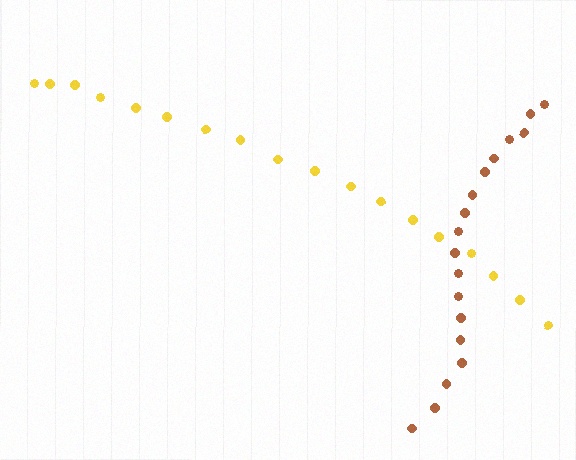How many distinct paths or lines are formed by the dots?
There are 2 distinct paths.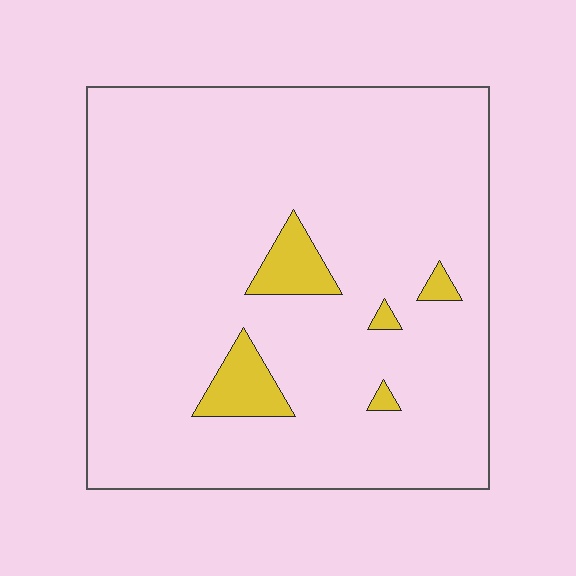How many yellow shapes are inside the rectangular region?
5.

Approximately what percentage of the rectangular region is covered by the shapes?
Approximately 5%.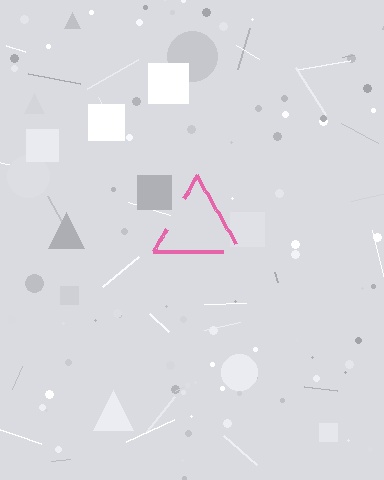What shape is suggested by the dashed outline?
The dashed outline suggests a triangle.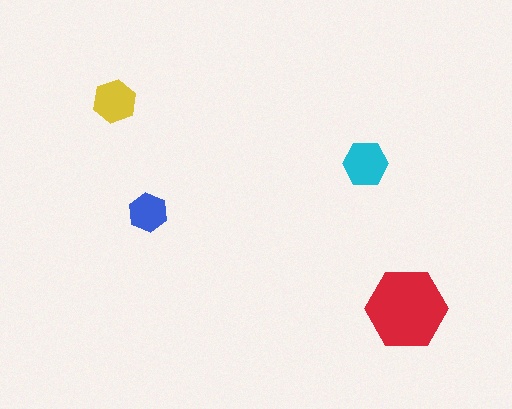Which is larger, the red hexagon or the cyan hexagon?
The red one.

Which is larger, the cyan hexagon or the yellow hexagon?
The cyan one.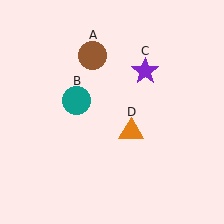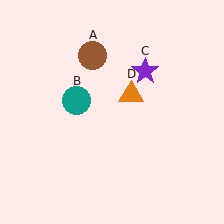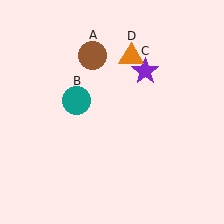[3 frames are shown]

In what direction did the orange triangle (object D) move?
The orange triangle (object D) moved up.